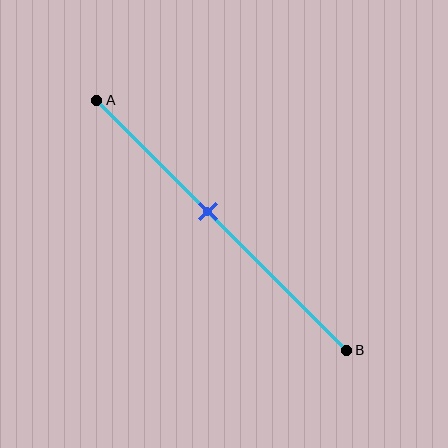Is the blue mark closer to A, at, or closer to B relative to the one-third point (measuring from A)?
The blue mark is closer to point B than the one-third point of segment AB.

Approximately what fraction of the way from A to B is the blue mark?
The blue mark is approximately 45% of the way from A to B.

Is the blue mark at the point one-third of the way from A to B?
No, the mark is at about 45% from A, not at the 33% one-third point.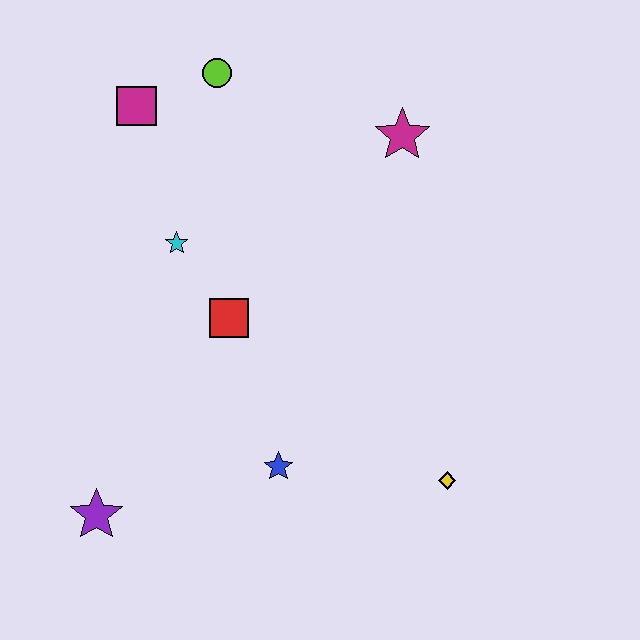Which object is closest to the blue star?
The red square is closest to the blue star.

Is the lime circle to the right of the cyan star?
Yes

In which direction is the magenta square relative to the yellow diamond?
The magenta square is above the yellow diamond.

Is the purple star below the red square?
Yes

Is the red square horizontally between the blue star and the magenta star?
No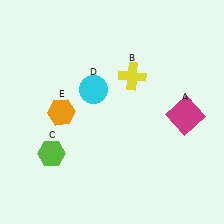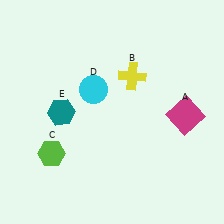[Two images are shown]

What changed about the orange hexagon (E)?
In Image 1, E is orange. In Image 2, it changed to teal.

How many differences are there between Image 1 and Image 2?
There is 1 difference between the two images.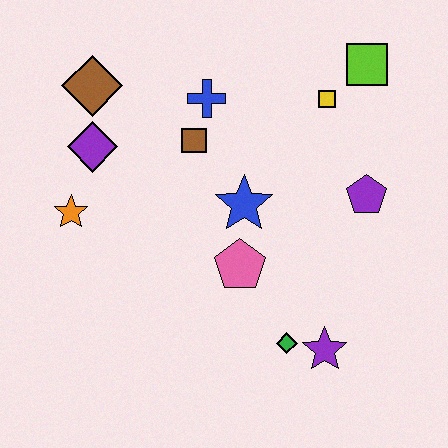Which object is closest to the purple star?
The green diamond is closest to the purple star.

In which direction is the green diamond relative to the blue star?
The green diamond is below the blue star.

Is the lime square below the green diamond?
No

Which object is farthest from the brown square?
The purple star is farthest from the brown square.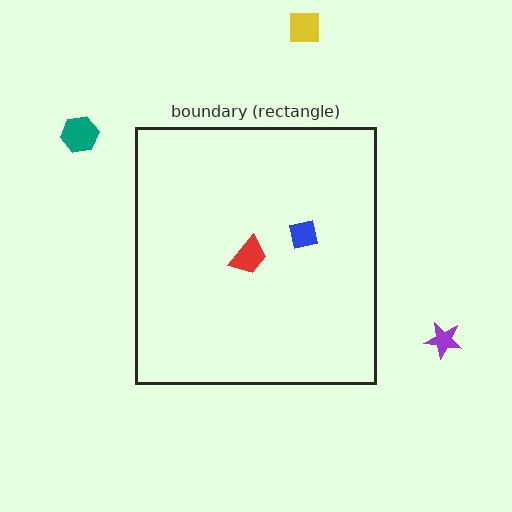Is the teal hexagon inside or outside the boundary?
Outside.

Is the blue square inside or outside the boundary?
Inside.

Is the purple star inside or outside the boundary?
Outside.